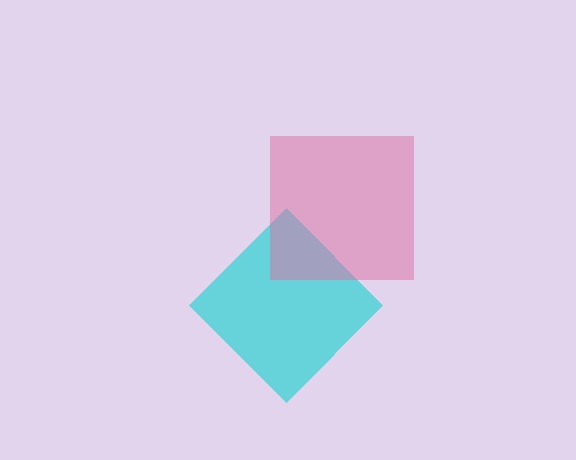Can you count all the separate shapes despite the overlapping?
Yes, there are 2 separate shapes.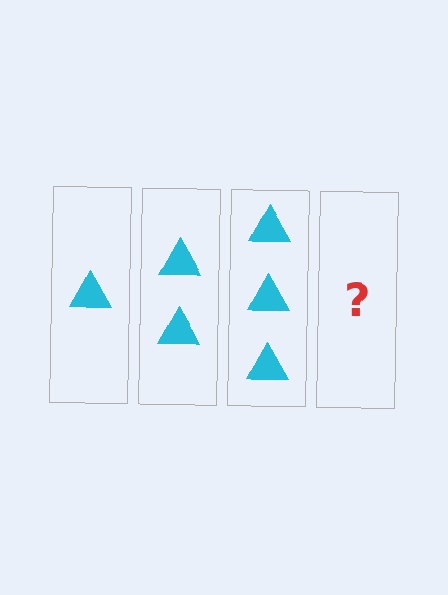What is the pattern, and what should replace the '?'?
The pattern is that each step adds one more triangle. The '?' should be 4 triangles.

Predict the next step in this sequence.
The next step is 4 triangles.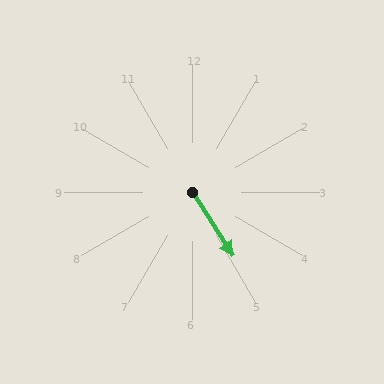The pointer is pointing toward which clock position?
Roughly 5 o'clock.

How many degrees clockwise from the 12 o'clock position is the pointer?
Approximately 147 degrees.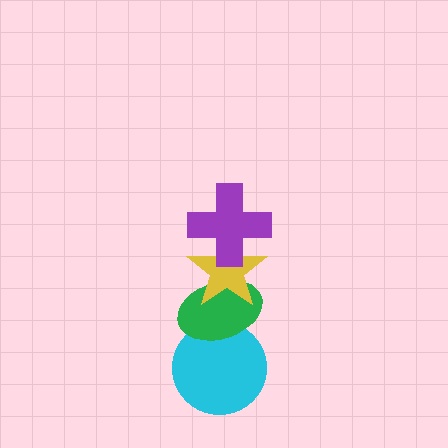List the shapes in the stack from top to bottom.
From top to bottom: the purple cross, the yellow star, the green ellipse, the cyan circle.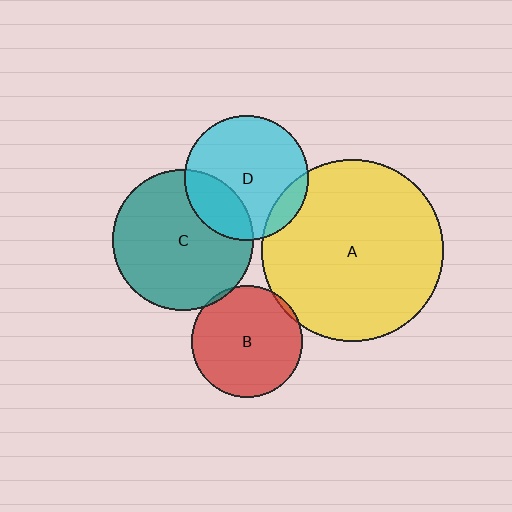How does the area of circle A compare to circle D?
Approximately 2.1 times.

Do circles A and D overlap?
Yes.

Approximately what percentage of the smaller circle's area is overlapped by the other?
Approximately 10%.